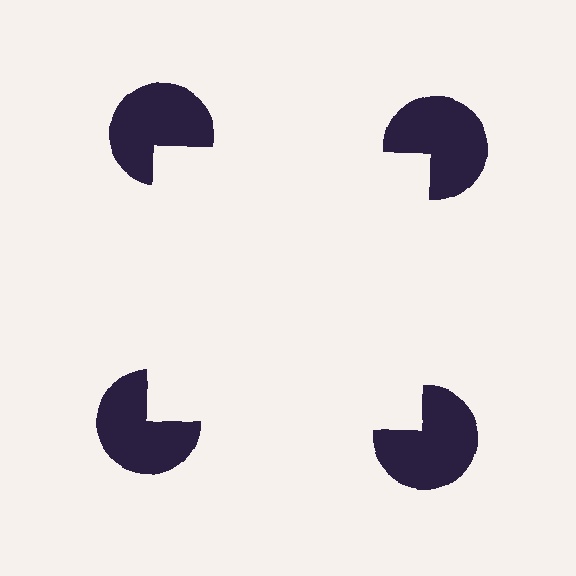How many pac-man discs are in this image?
There are 4 — one at each vertex of the illusory square.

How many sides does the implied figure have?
4 sides.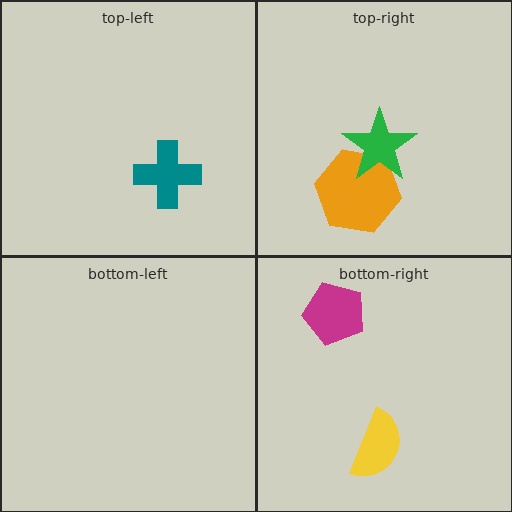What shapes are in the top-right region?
The orange hexagon, the green star.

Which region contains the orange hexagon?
The top-right region.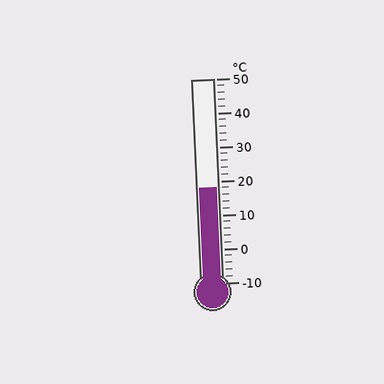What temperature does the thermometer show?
The thermometer shows approximately 18°C.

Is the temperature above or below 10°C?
The temperature is above 10°C.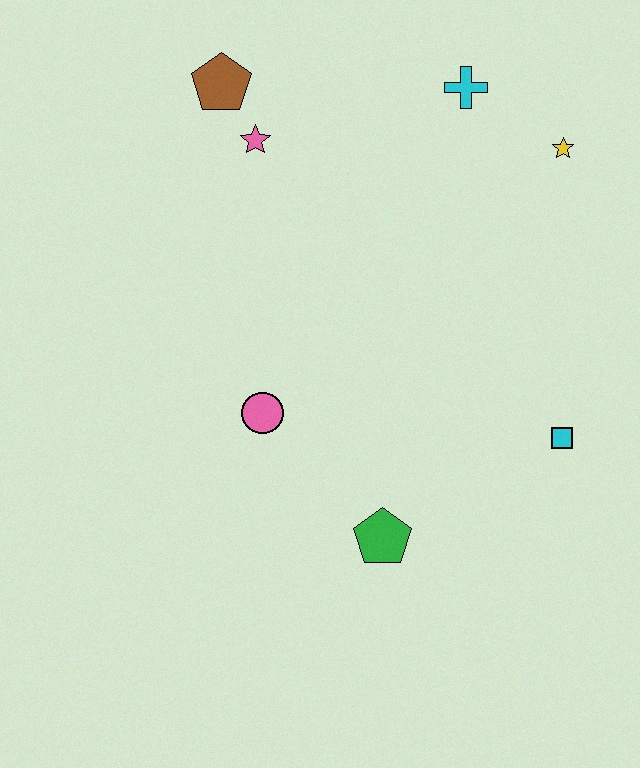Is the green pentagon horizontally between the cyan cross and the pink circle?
Yes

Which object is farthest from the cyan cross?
The green pentagon is farthest from the cyan cross.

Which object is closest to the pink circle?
The green pentagon is closest to the pink circle.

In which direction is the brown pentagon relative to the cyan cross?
The brown pentagon is to the left of the cyan cross.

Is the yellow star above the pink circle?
Yes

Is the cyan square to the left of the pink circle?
No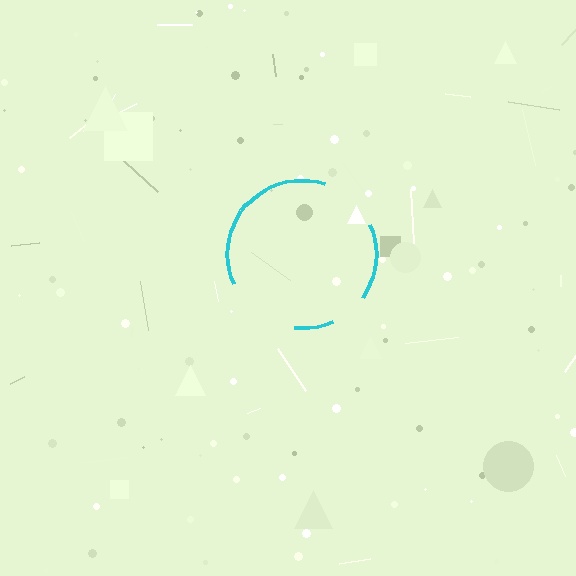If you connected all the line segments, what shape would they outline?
They would outline a circle.